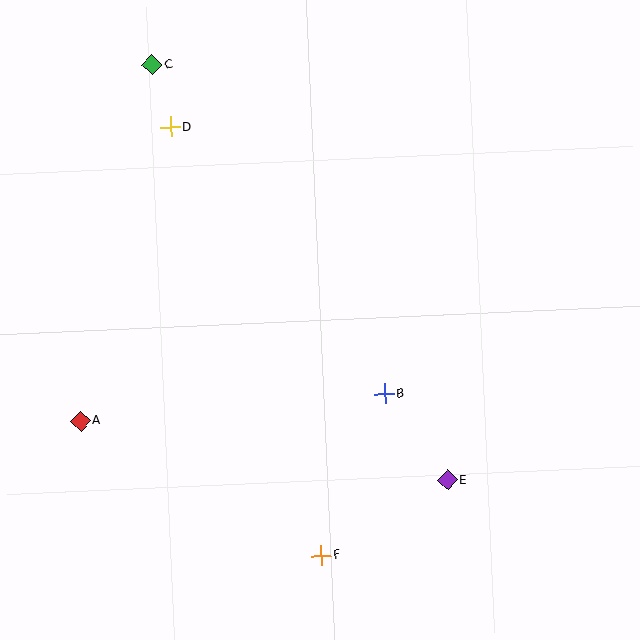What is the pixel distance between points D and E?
The distance between D and E is 449 pixels.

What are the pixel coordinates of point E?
Point E is at (448, 480).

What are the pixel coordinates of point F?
Point F is at (321, 556).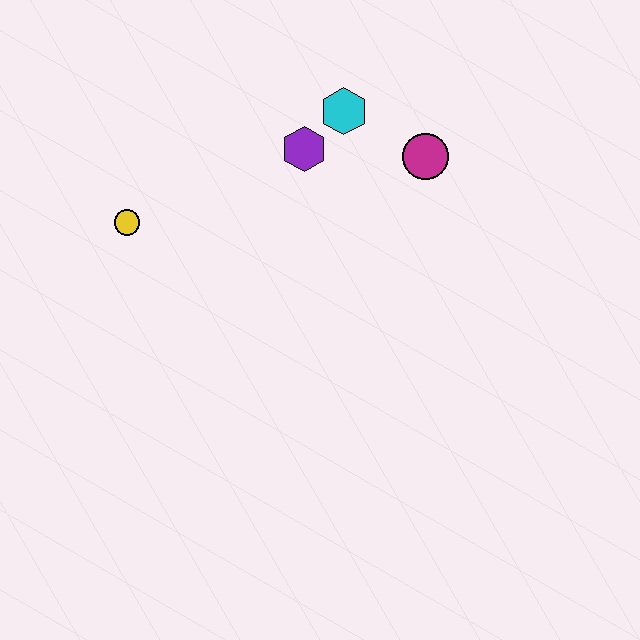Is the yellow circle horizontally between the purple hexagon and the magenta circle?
No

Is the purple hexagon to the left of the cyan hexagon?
Yes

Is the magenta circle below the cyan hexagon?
Yes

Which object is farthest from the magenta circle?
The yellow circle is farthest from the magenta circle.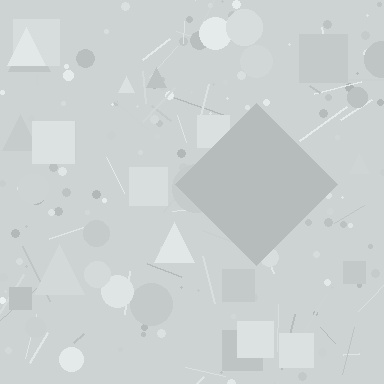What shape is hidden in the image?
A diamond is hidden in the image.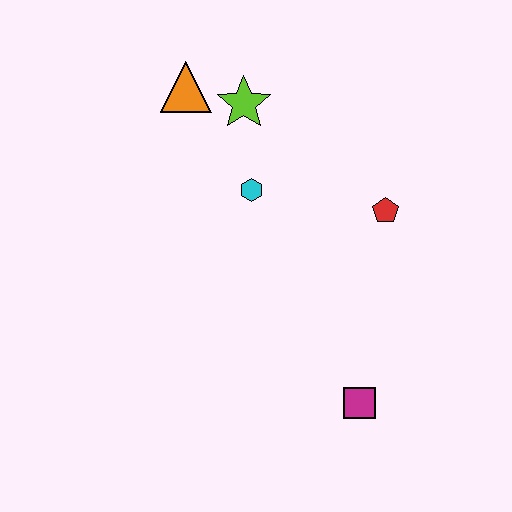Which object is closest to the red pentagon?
The cyan hexagon is closest to the red pentagon.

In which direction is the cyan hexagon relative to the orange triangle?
The cyan hexagon is below the orange triangle.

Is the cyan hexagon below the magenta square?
No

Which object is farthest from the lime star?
The magenta square is farthest from the lime star.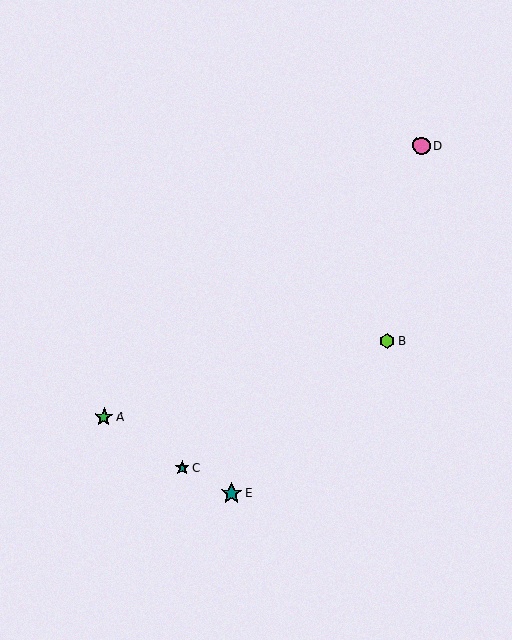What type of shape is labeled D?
Shape D is a pink circle.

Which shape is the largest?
The teal star (labeled E) is the largest.